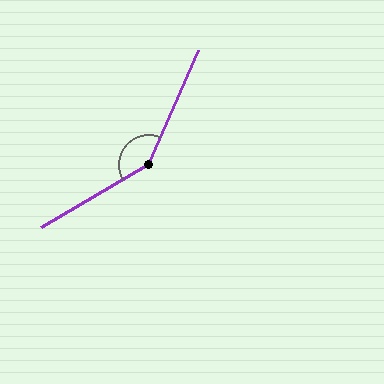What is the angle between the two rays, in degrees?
Approximately 144 degrees.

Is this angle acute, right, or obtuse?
It is obtuse.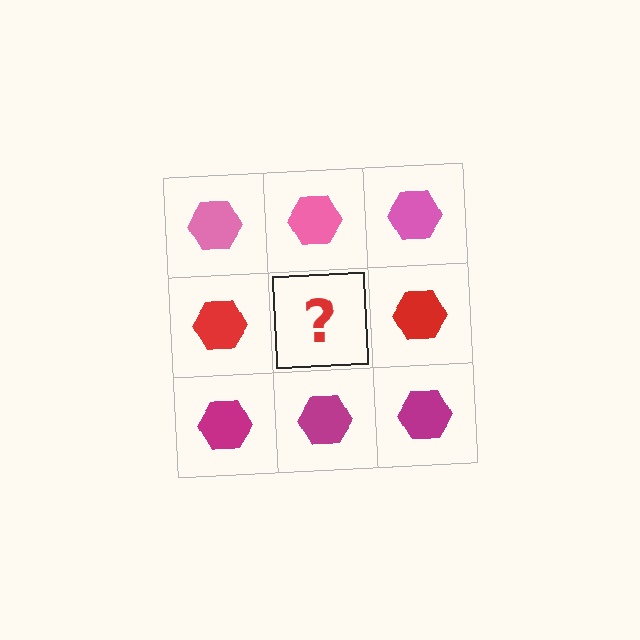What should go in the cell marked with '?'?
The missing cell should contain a red hexagon.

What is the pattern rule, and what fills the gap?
The rule is that each row has a consistent color. The gap should be filled with a red hexagon.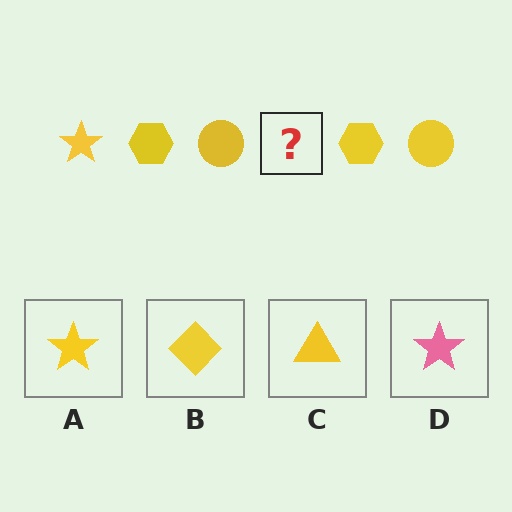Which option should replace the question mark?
Option A.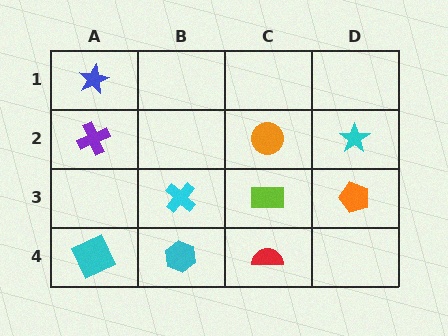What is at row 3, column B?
A cyan cross.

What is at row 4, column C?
A red semicircle.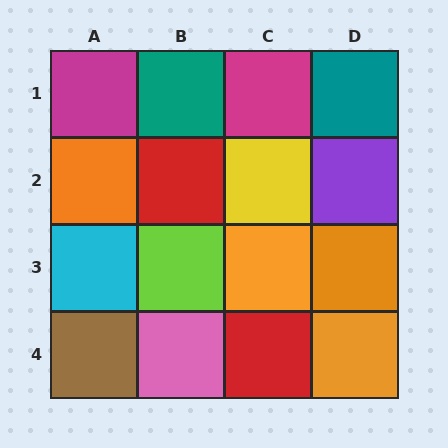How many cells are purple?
1 cell is purple.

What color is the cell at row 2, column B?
Red.